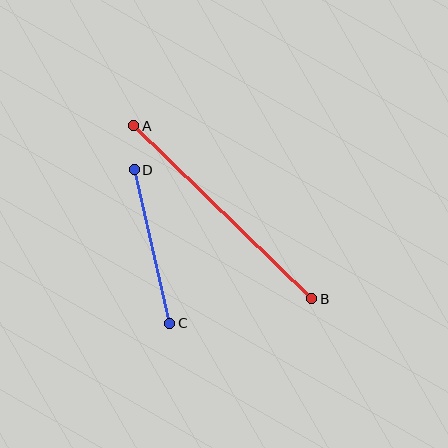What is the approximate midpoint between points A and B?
The midpoint is at approximately (223, 212) pixels.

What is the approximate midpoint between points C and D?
The midpoint is at approximately (152, 246) pixels.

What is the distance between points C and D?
The distance is approximately 158 pixels.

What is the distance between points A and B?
The distance is approximately 248 pixels.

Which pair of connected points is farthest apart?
Points A and B are farthest apart.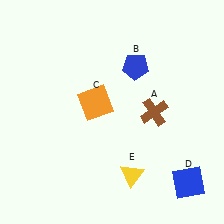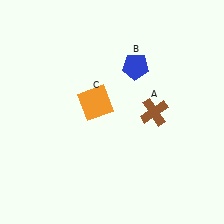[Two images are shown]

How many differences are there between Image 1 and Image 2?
There are 2 differences between the two images.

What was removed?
The yellow triangle (E), the blue square (D) were removed in Image 2.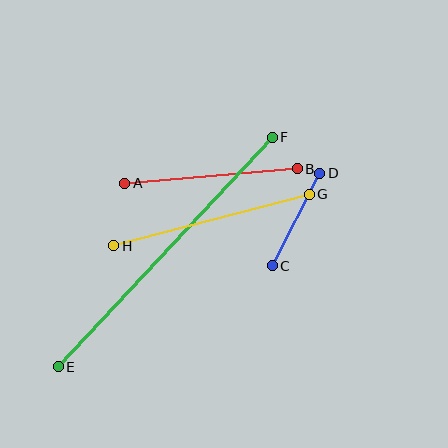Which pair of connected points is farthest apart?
Points E and F are farthest apart.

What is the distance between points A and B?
The distance is approximately 173 pixels.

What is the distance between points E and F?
The distance is approximately 314 pixels.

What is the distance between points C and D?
The distance is approximately 104 pixels.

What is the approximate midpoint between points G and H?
The midpoint is at approximately (212, 220) pixels.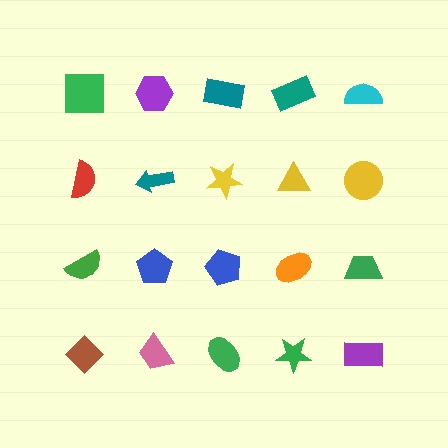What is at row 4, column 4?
A green star.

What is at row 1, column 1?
A green square.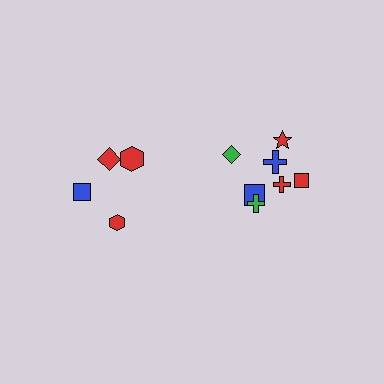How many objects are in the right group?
There are 7 objects.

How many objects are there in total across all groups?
There are 11 objects.